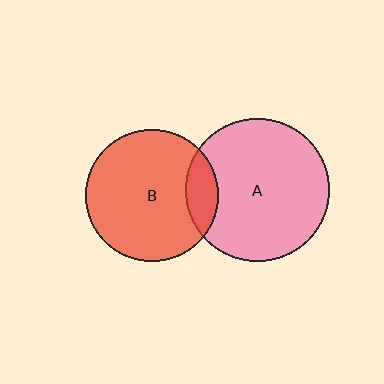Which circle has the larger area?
Circle A (pink).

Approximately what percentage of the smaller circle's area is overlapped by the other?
Approximately 15%.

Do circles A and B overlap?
Yes.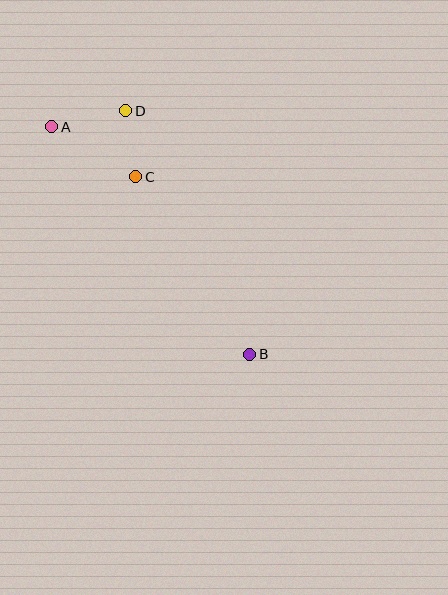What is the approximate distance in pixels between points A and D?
The distance between A and D is approximately 76 pixels.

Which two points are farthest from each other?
Points A and B are farthest from each other.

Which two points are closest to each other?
Points C and D are closest to each other.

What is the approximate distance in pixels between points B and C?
The distance between B and C is approximately 211 pixels.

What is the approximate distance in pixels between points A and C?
The distance between A and C is approximately 98 pixels.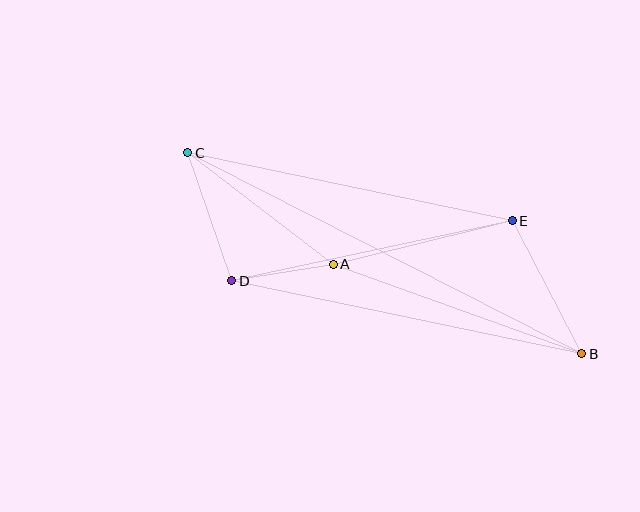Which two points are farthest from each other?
Points B and C are farthest from each other.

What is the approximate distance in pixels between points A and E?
The distance between A and E is approximately 185 pixels.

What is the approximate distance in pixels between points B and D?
The distance between B and D is approximately 357 pixels.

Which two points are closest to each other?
Points A and D are closest to each other.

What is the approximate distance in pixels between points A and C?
The distance between A and C is approximately 183 pixels.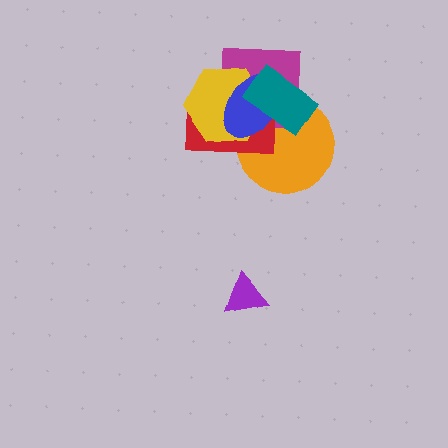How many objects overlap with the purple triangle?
0 objects overlap with the purple triangle.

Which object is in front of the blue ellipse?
The teal rectangle is in front of the blue ellipse.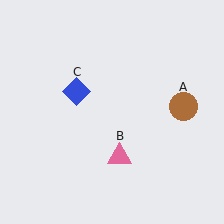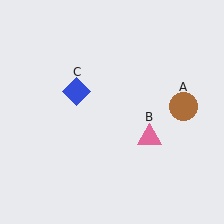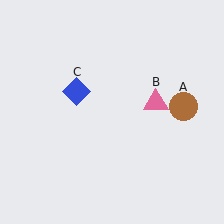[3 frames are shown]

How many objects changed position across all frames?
1 object changed position: pink triangle (object B).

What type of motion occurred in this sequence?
The pink triangle (object B) rotated counterclockwise around the center of the scene.